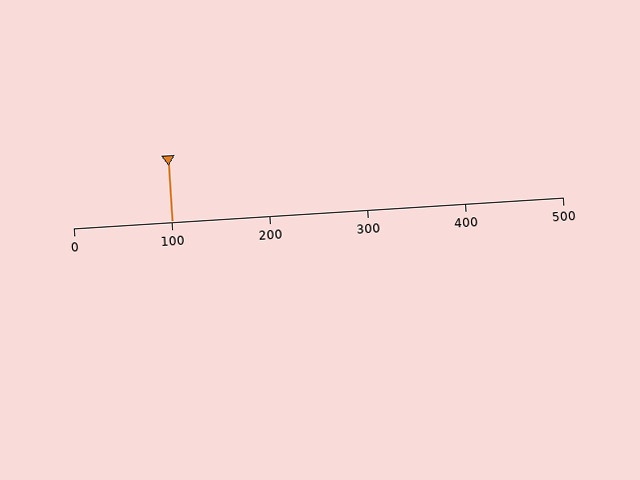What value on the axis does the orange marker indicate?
The marker indicates approximately 100.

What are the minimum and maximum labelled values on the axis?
The axis runs from 0 to 500.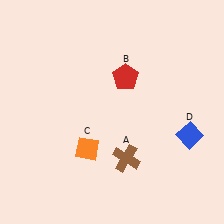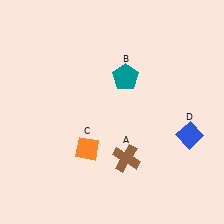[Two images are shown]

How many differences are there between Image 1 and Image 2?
There is 1 difference between the two images.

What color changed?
The pentagon (B) changed from red in Image 1 to teal in Image 2.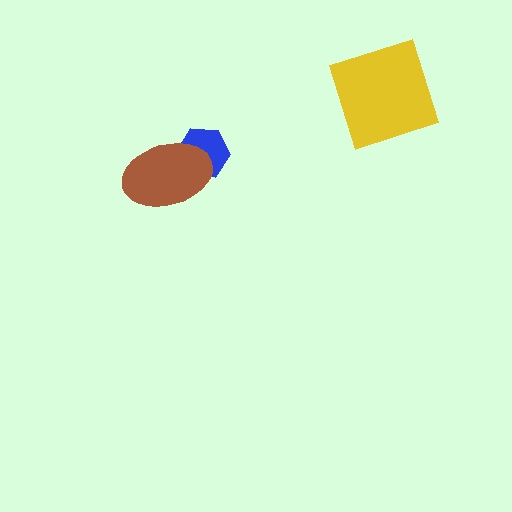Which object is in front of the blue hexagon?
The brown ellipse is in front of the blue hexagon.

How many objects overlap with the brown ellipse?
1 object overlaps with the brown ellipse.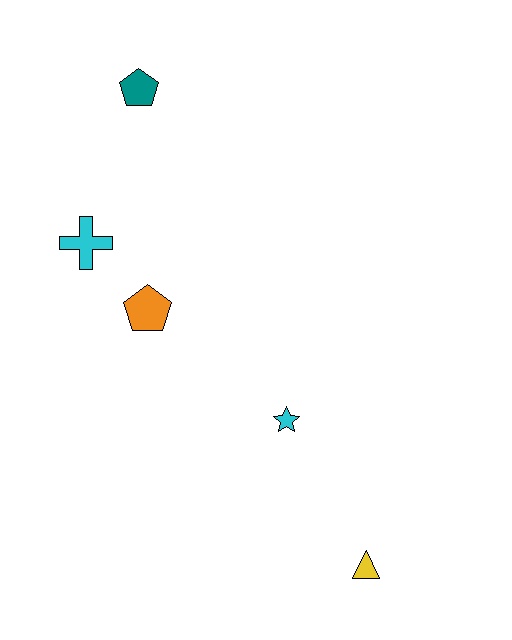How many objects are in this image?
There are 5 objects.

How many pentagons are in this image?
There are 2 pentagons.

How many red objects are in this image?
There are no red objects.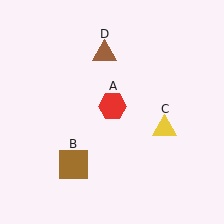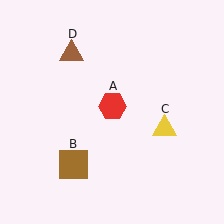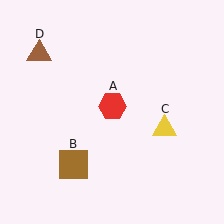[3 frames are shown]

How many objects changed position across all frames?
1 object changed position: brown triangle (object D).